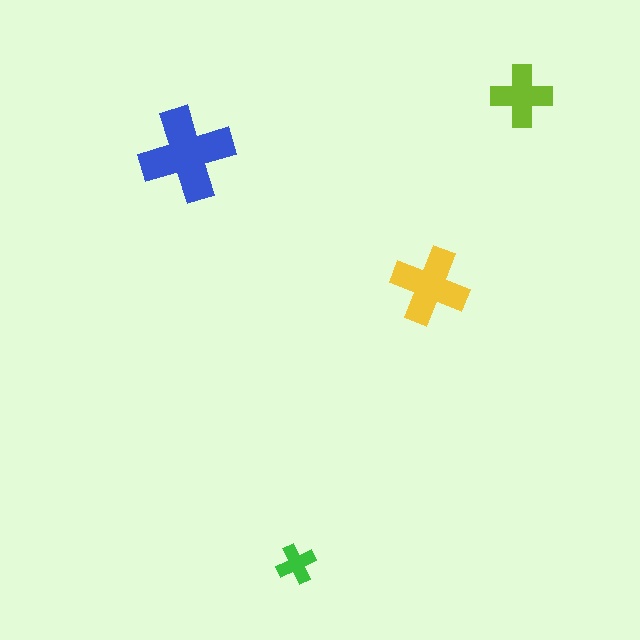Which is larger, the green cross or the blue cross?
The blue one.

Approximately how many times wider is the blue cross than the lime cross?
About 1.5 times wider.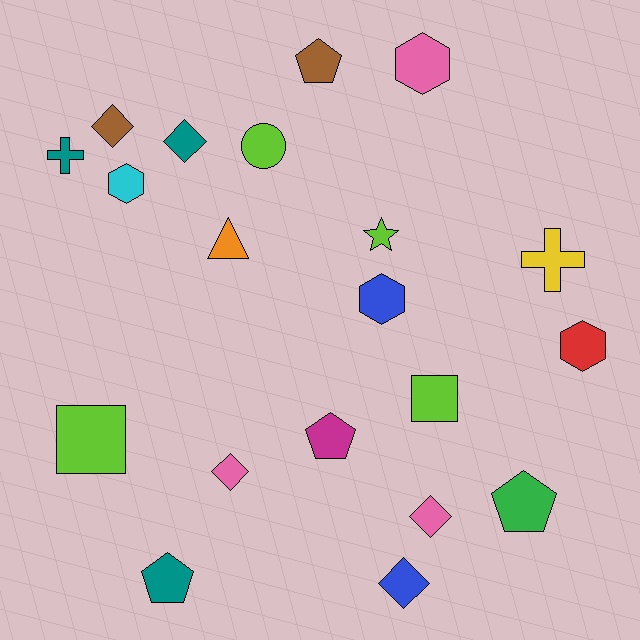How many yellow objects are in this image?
There is 1 yellow object.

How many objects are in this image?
There are 20 objects.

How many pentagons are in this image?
There are 4 pentagons.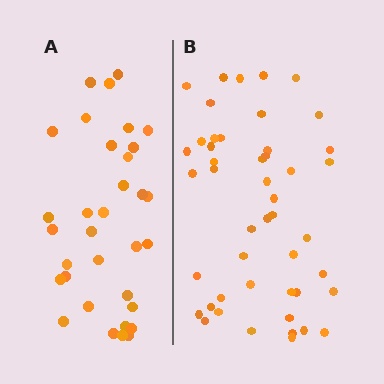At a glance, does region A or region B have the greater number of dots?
Region B (the right region) has more dots.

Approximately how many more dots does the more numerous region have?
Region B has approximately 15 more dots than region A.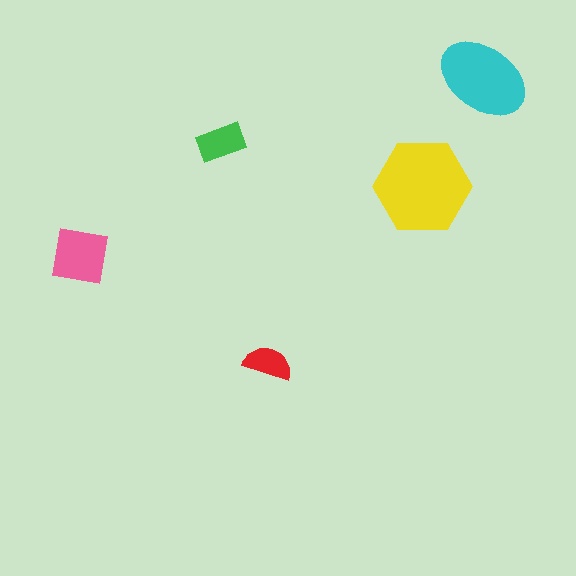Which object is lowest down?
The red semicircle is bottommost.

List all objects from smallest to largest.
The red semicircle, the green rectangle, the pink square, the cyan ellipse, the yellow hexagon.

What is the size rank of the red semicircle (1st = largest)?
5th.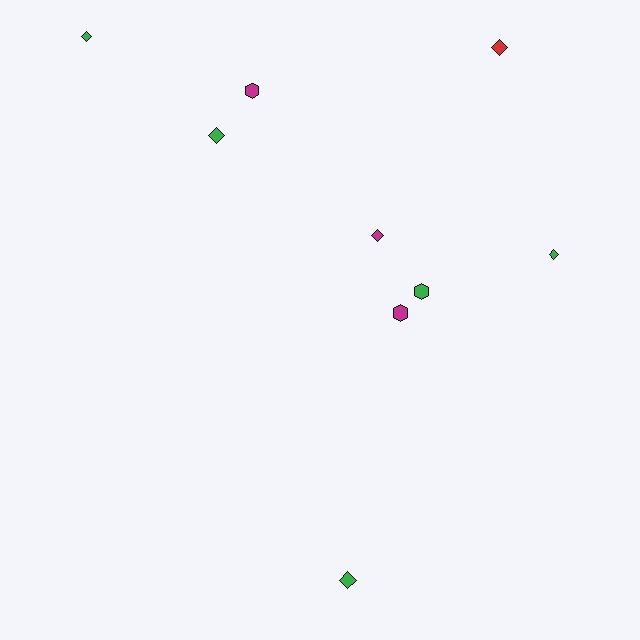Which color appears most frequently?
Green, with 5 objects.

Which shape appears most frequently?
Diamond, with 6 objects.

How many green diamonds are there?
There are 4 green diamonds.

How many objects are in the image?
There are 9 objects.